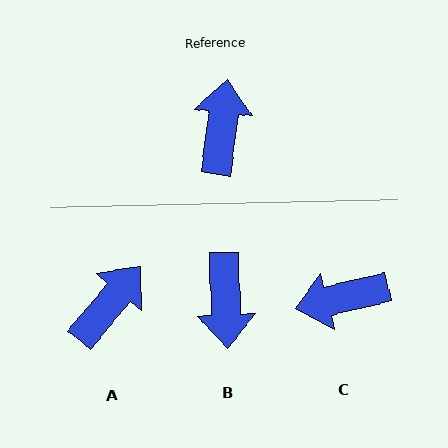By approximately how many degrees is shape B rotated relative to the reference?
Approximately 171 degrees clockwise.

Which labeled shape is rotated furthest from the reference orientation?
B, about 171 degrees away.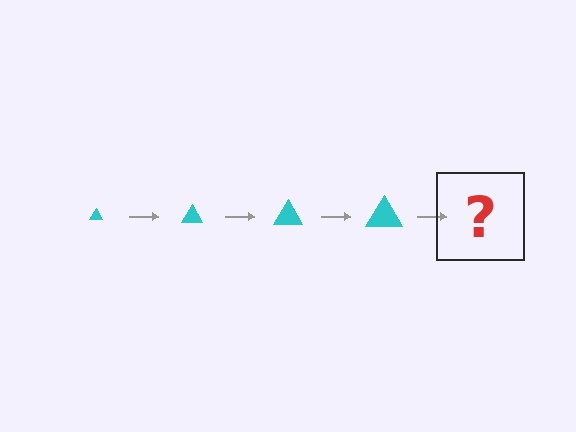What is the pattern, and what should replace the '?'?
The pattern is that the triangle gets progressively larger each step. The '?' should be a cyan triangle, larger than the previous one.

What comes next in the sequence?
The next element should be a cyan triangle, larger than the previous one.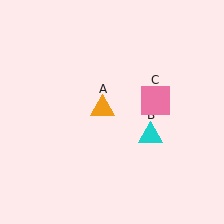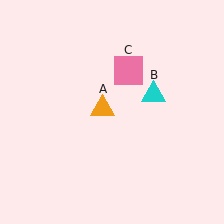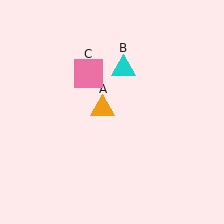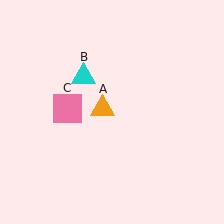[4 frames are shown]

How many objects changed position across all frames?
2 objects changed position: cyan triangle (object B), pink square (object C).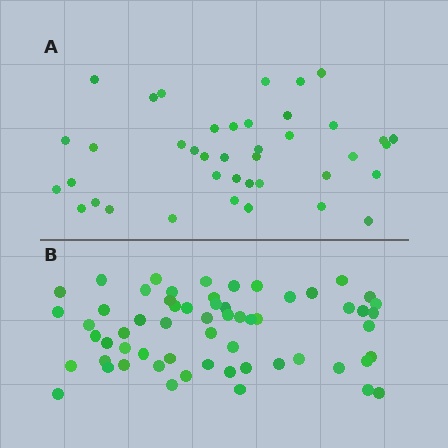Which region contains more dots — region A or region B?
Region B (the bottom region) has more dots.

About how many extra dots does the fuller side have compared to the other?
Region B has approximately 20 more dots than region A.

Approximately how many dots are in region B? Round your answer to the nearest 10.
About 60 dots.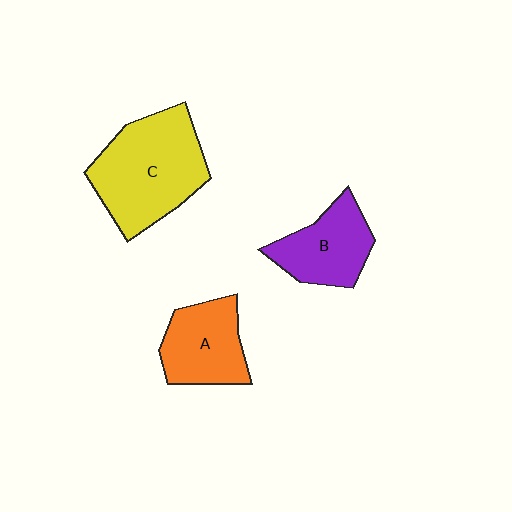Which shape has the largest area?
Shape C (yellow).